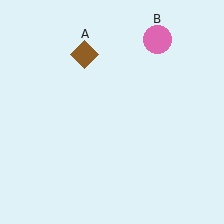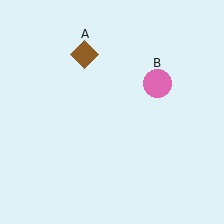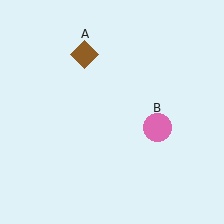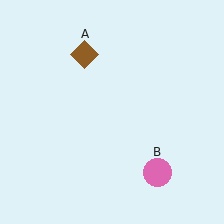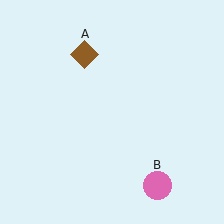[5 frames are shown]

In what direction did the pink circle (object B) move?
The pink circle (object B) moved down.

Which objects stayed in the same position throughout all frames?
Brown diamond (object A) remained stationary.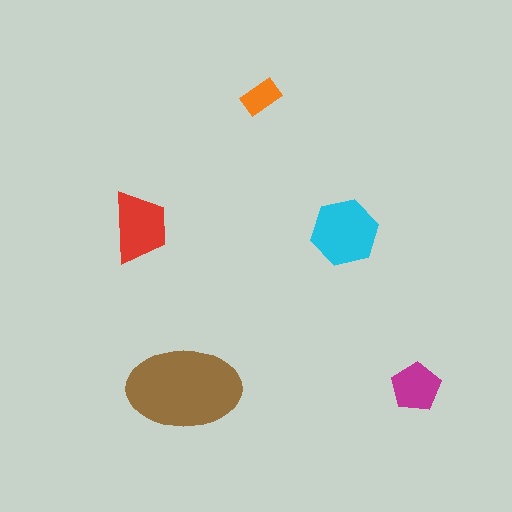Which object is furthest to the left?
The red trapezoid is leftmost.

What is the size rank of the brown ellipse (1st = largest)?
1st.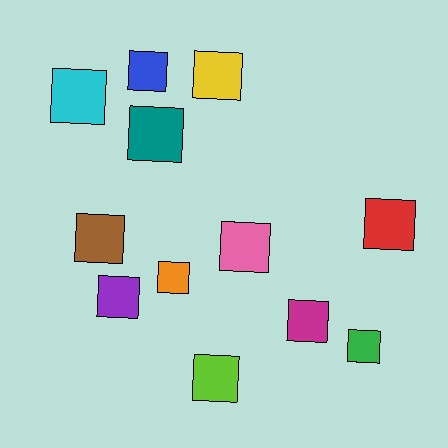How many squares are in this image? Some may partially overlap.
There are 12 squares.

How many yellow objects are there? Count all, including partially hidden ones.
There is 1 yellow object.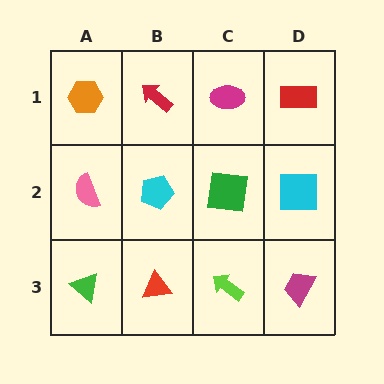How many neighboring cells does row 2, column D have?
3.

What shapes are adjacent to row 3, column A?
A pink semicircle (row 2, column A), a red triangle (row 3, column B).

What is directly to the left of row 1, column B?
An orange hexagon.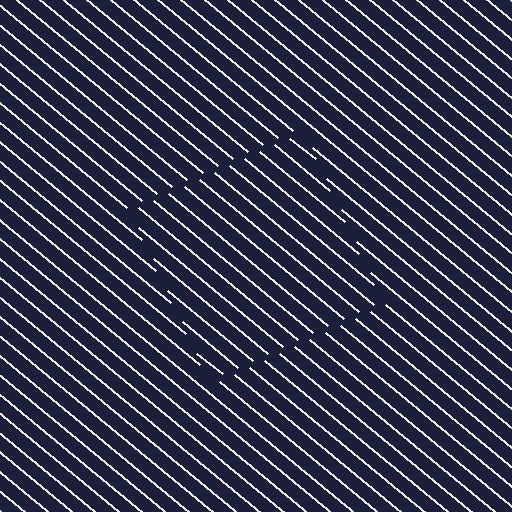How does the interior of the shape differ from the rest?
The interior of the shape contains the same grating, shifted by half a period — the contour is defined by the phase discontinuity where line-ends from the inner and outer gratings abut.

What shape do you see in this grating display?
An illusory square. The interior of the shape contains the same grating, shifted by half a period — the contour is defined by the phase discontinuity where line-ends from the inner and outer gratings abut.